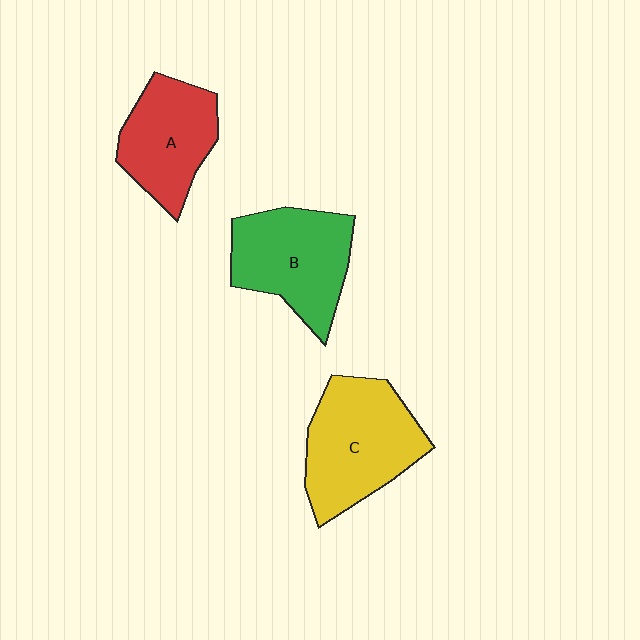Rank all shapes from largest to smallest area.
From largest to smallest: C (yellow), B (green), A (red).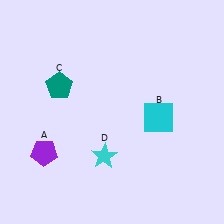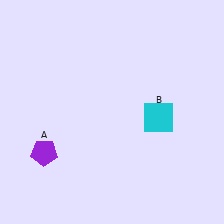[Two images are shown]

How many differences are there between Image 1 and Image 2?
There are 2 differences between the two images.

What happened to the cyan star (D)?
The cyan star (D) was removed in Image 2. It was in the bottom-left area of Image 1.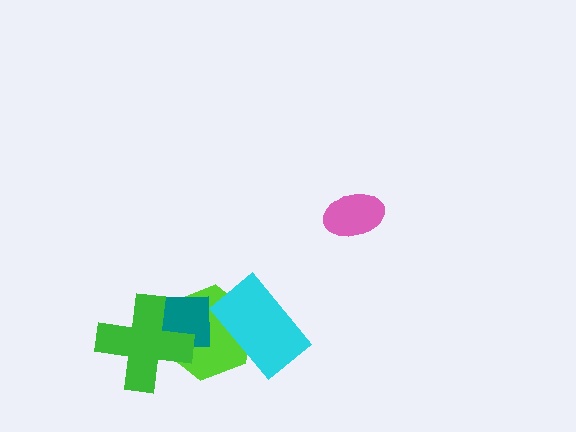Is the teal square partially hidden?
Yes, it is partially covered by another shape.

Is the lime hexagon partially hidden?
Yes, it is partially covered by another shape.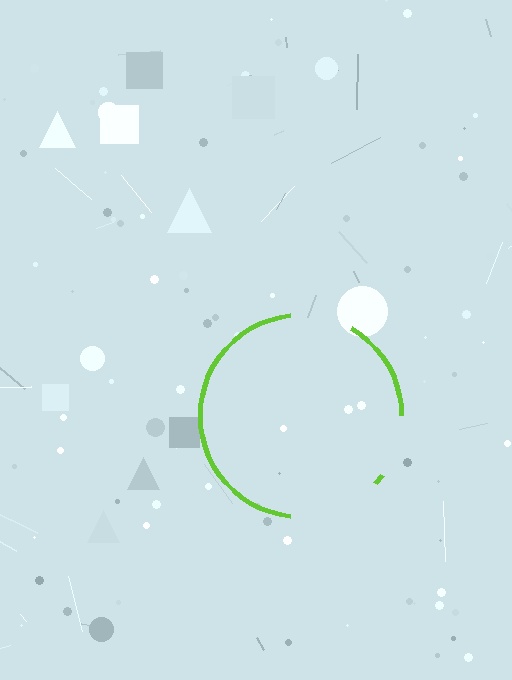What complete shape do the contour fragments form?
The contour fragments form a circle.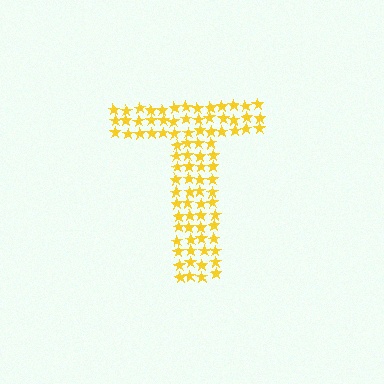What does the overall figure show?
The overall figure shows the letter T.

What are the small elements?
The small elements are stars.